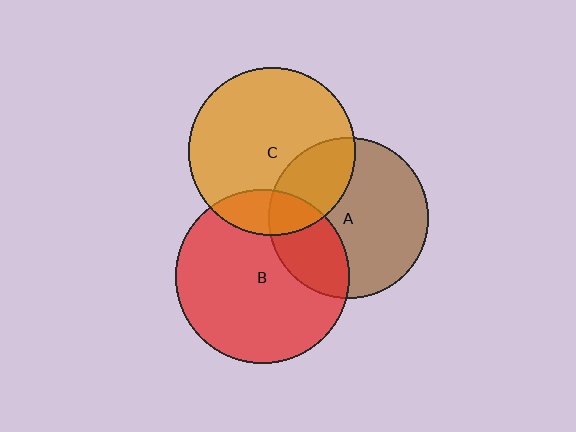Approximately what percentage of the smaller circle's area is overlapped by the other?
Approximately 30%.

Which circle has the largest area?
Circle B (red).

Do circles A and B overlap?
Yes.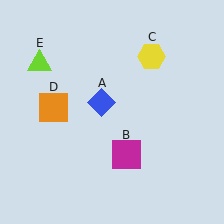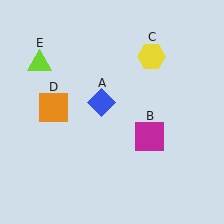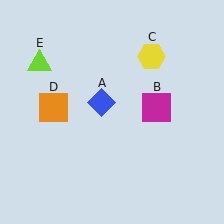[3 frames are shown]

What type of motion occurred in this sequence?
The magenta square (object B) rotated counterclockwise around the center of the scene.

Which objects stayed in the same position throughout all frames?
Blue diamond (object A) and yellow hexagon (object C) and orange square (object D) and lime triangle (object E) remained stationary.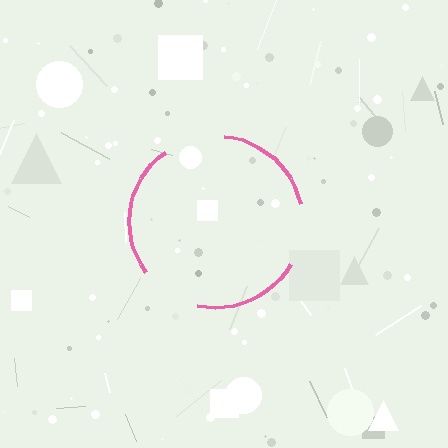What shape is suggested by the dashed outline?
The dashed outline suggests a circle.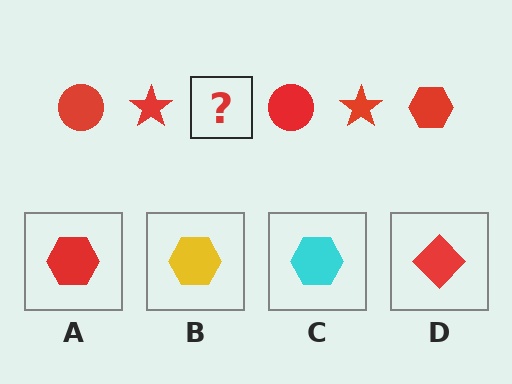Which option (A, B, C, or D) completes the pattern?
A.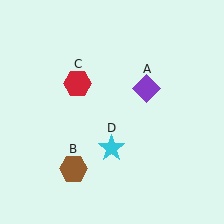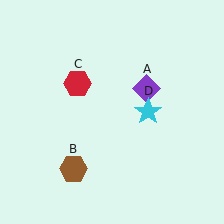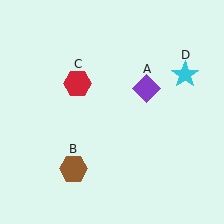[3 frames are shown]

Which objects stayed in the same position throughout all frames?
Purple diamond (object A) and brown hexagon (object B) and red hexagon (object C) remained stationary.